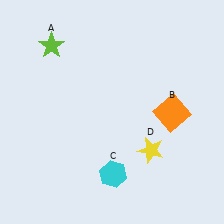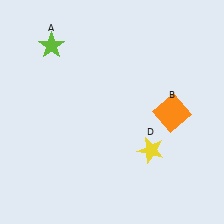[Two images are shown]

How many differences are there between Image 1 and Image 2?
There is 1 difference between the two images.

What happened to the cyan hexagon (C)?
The cyan hexagon (C) was removed in Image 2. It was in the bottom-right area of Image 1.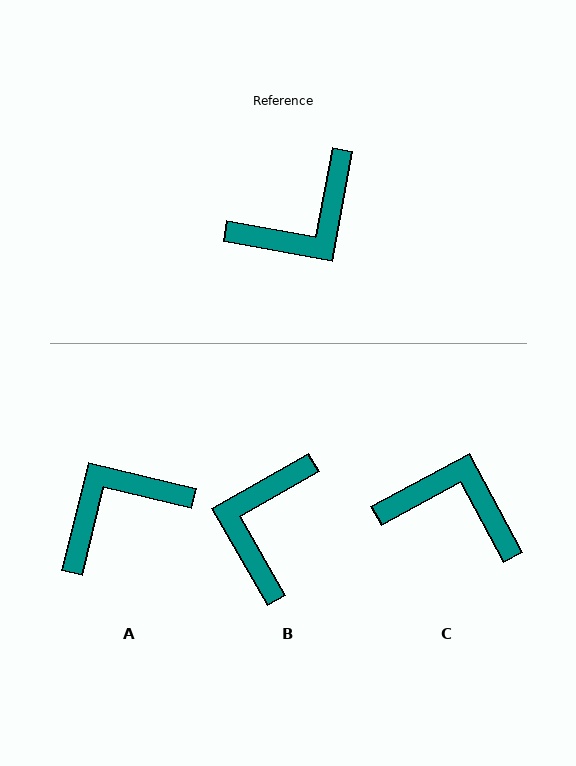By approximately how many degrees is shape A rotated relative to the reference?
Approximately 177 degrees counter-clockwise.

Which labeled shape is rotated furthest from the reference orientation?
A, about 177 degrees away.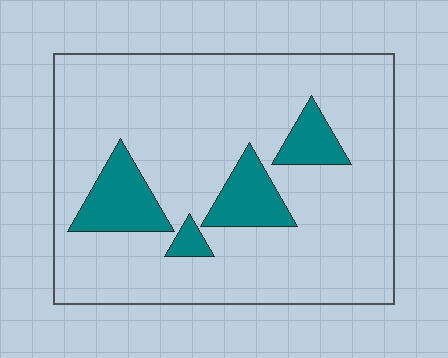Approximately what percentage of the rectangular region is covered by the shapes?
Approximately 15%.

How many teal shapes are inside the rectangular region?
4.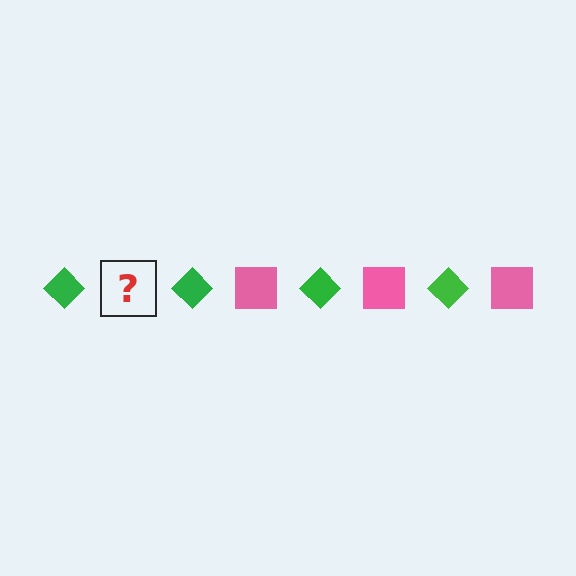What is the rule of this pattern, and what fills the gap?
The rule is that the pattern alternates between green diamond and pink square. The gap should be filled with a pink square.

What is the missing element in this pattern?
The missing element is a pink square.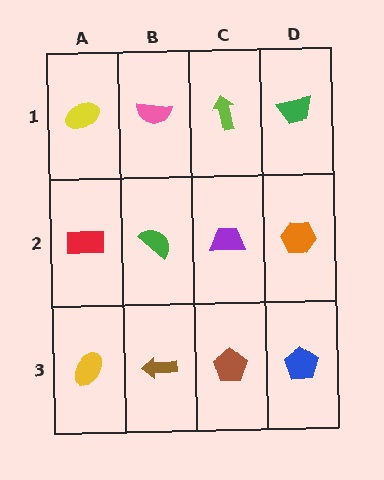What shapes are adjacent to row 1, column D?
An orange hexagon (row 2, column D), a lime arrow (row 1, column C).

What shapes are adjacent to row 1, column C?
A purple trapezoid (row 2, column C), a pink semicircle (row 1, column B), a green trapezoid (row 1, column D).